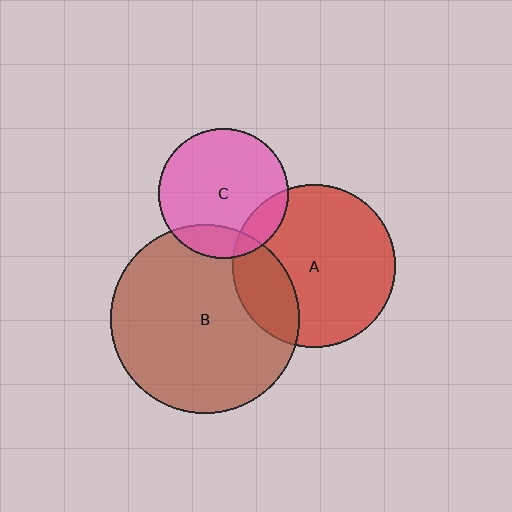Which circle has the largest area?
Circle B (brown).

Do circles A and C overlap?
Yes.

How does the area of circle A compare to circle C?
Approximately 1.6 times.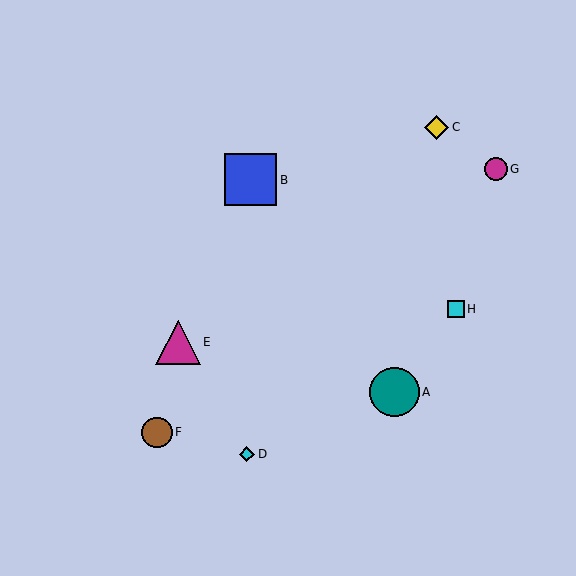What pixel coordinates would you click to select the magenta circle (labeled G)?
Click at (496, 169) to select the magenta circle G.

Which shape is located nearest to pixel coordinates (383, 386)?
The teal circle (labeled A) at (395, 392) is nearest to that location.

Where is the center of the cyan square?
The center of the cyan square is at (456, 309).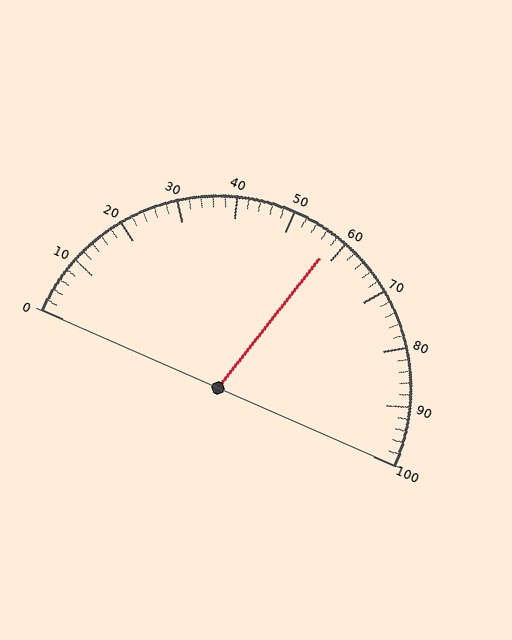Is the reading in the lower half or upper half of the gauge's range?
The reading is in the upper half of the range (0 to 100).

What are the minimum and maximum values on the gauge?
The gauge ranges from 0 to 100.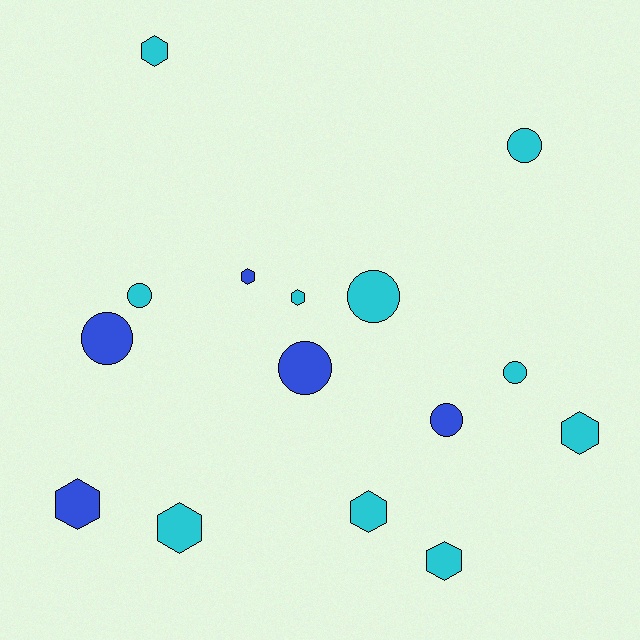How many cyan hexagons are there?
There are 6 cyan hexagons.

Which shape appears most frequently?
Hexagon, with 8 objects.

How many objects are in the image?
There are 15 objects.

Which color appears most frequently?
Cyan, with 10 objects.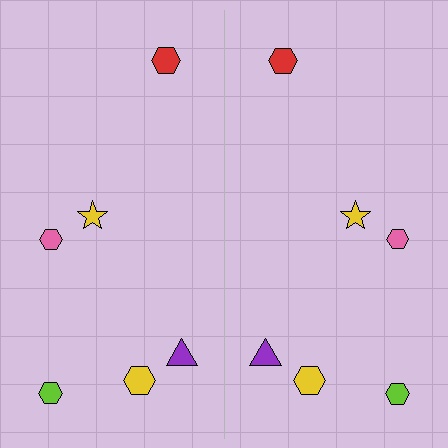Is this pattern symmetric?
Yes, this pattern has bilateral (reflection) symmetry.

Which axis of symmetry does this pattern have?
The pattern has a vertical axis of symmetry running through the center of the image.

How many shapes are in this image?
There are 12 shapes in this image.